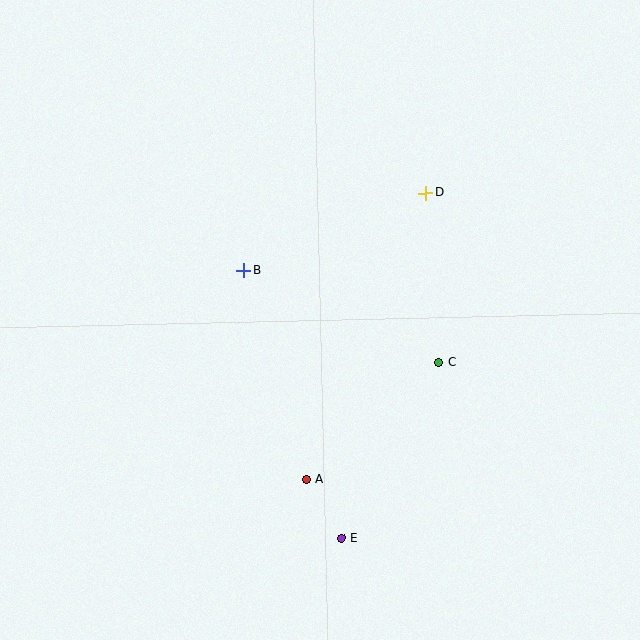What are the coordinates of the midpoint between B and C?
The midpoint between B and C is at (341, 317).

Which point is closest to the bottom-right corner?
Point E is closest to the bottom-right corner.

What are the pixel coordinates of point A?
Point A is at (306, 480).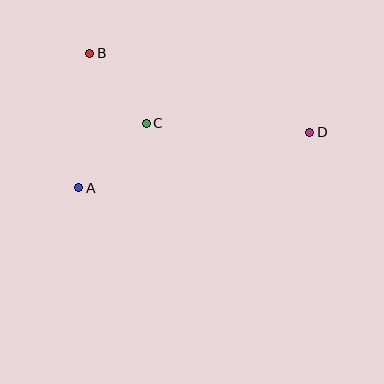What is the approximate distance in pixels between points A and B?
The distance between A and B is approximately 135 pixels.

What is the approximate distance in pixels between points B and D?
The distance between B and D is approximately 234 pixels.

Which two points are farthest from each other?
Points A and D are farthest from each other.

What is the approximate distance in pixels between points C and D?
The distance between C and D is approximately 164 pixels.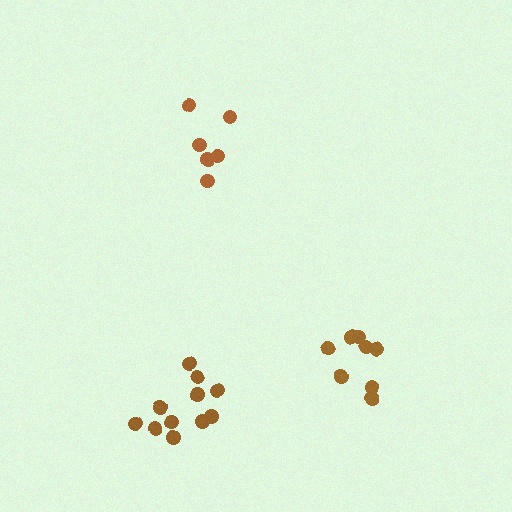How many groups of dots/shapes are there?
There are 3 groups.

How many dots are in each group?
Group 1: 6 dots, Group 2: 11 dots, Group 3: 8 dots (25 total).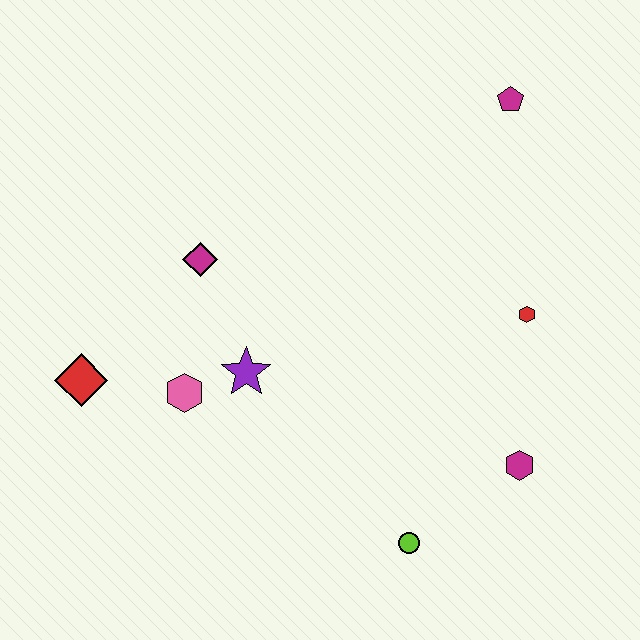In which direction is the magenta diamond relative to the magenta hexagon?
The magenta diamond is to the left of the magenta hexagon.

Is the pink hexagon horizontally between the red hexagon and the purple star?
No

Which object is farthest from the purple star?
The magenta pentagon is farthest from the purple star.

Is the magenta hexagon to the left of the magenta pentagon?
No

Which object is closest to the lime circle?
The magenta hexagon is closest to the lime circle.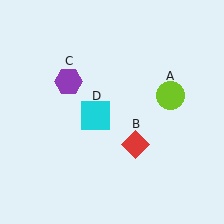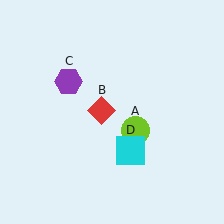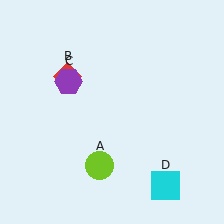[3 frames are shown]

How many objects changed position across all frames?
3 objects changed position: lime circle (object A), red diamond (object B), cyan square (object D).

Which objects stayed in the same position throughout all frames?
Purple hexagon (object C) remained stationary.